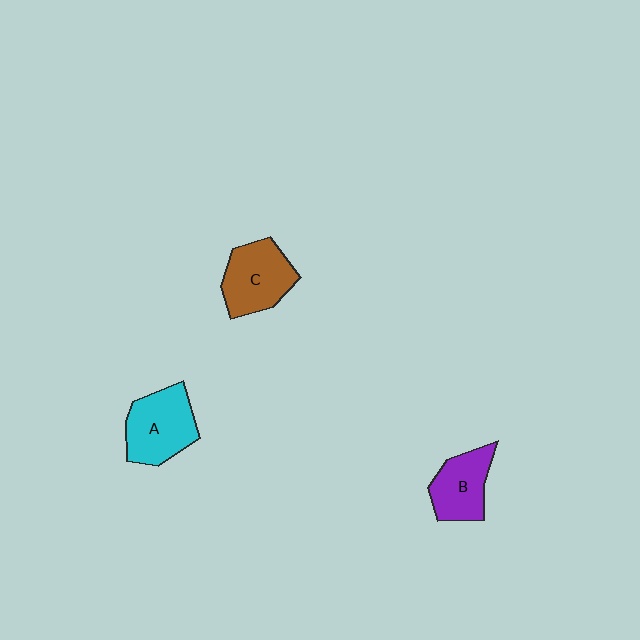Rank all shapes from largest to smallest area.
From largest to smallest: A (cyan), C (brown), B (purple).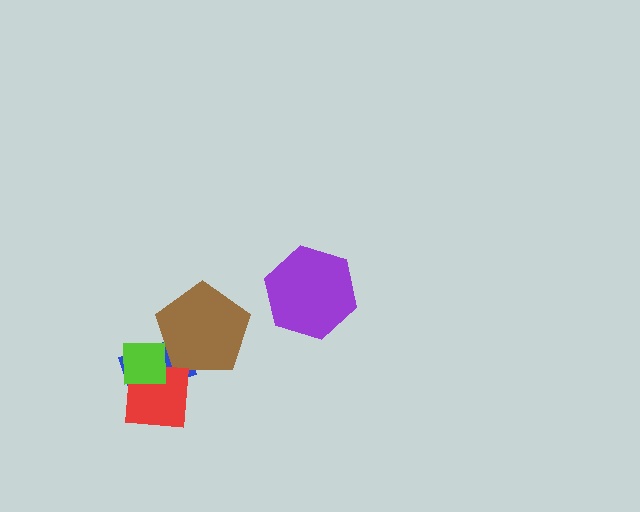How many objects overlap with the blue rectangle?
3 objects overlap with the blue rectangle.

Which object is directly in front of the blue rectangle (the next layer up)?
The brown pentagon is directly in front of the blue rectangle.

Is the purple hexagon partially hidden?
No, no other shape covers it.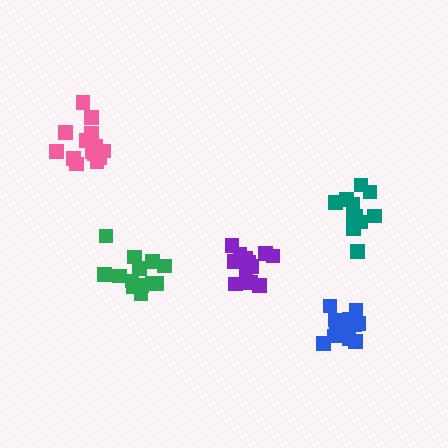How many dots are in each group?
Group 1: 13 dots, Group 2: 14 dots, Group 3: 14 dots, Group 4: 13 dots, Group 5: 14 dots (68 total).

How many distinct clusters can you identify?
There are 5 distinct clusters.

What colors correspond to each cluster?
The clusters are colored: teal, pink, blue, green, purple.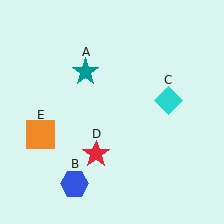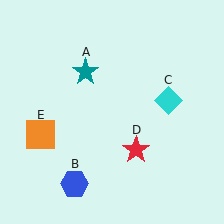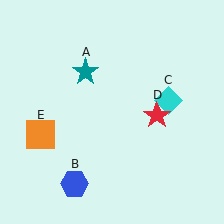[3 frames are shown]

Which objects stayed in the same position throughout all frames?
Teal star (object A) and blue hexagon (object B) and cyan diamond (object C) and orange square (object E) remained stationary.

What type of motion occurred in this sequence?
The red star (object D) rotated counterclockwise around the center of the scene.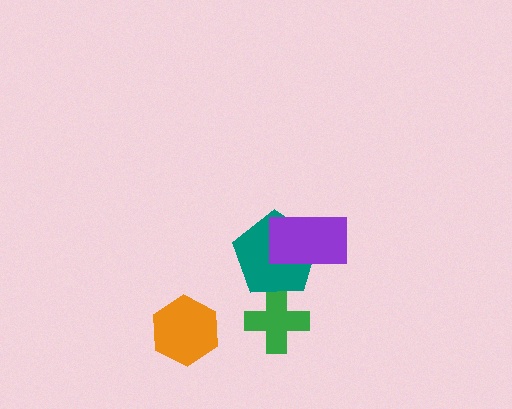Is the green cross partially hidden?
Yes, it is partially covered by another shape.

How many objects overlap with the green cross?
1 object overlaps with the green cross.